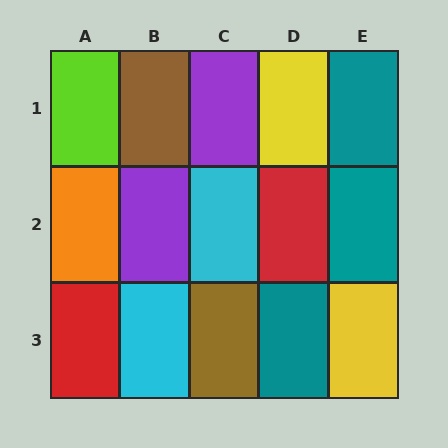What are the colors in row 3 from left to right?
Red, cyan, brown, teal, yellow.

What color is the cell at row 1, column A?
Lime.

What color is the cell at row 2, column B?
Purple.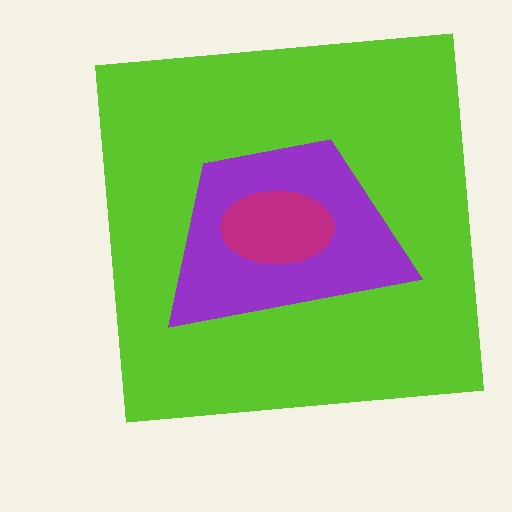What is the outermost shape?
The lime square.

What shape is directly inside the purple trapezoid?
The magenta ellipse.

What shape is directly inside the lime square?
The purple trapezoid.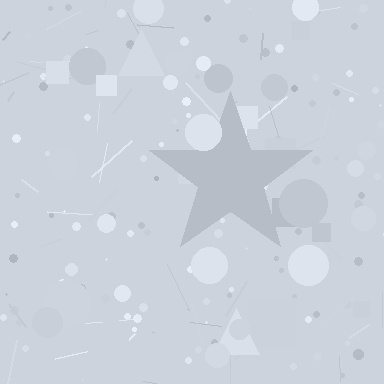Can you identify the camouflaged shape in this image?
The camouflaged shape is a star.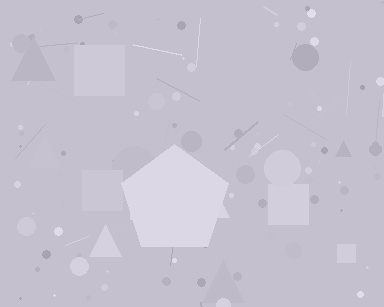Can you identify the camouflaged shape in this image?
The camouflaged shape is a pentagon.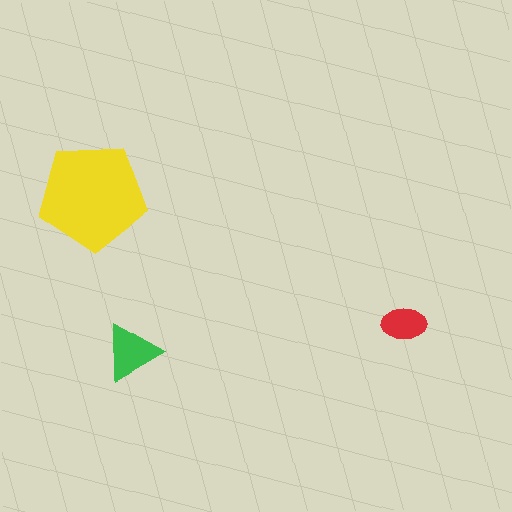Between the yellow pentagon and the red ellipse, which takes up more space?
The yellow pentagon.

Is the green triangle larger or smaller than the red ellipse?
Larger.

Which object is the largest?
The yellow pentagon.